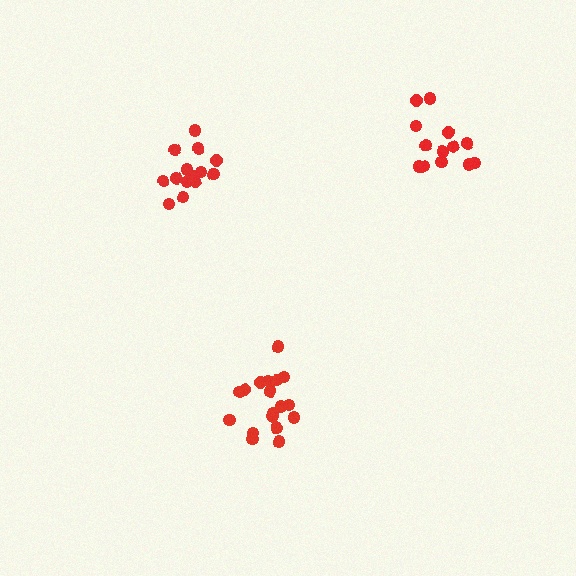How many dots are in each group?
Group 1: 19 dots, Group 2: 13 dots, Group 3: 14 dots (46 total).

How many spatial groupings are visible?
There are 3 spatial groupings.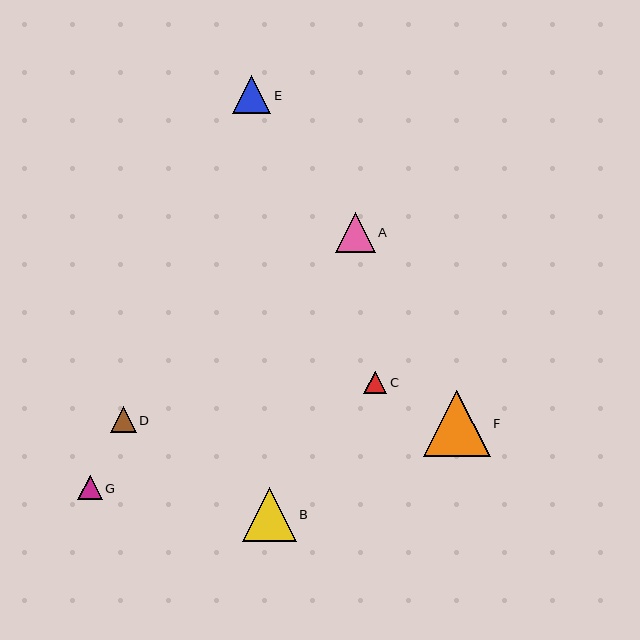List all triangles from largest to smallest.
From largest to smallest: F, B, A, E, D, G, C.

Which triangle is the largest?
Triangle F is the largest with a size of approximately 66 pixels.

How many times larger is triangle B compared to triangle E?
Triangle B is approximately 1.4 times the size of triangle E.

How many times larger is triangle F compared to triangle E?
Triangle F is approximately 1.7 times the size of triangle E.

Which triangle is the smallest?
Triangle C is the smallest with a size of approximately 23 pixels.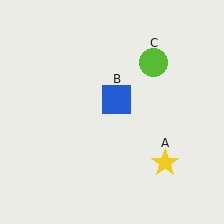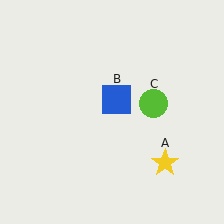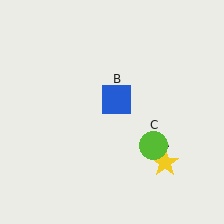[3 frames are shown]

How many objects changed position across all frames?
1 object changed position: lime circle (object C).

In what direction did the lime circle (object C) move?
The lime circle (object C) moved down.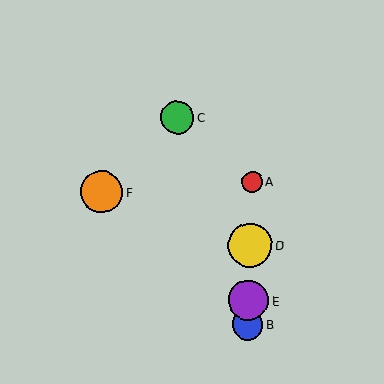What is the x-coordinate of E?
Object E is at x≈248.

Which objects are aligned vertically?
Objects A, B, D, E are aligned vertically.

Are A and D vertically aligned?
Yes, both are at x≈252.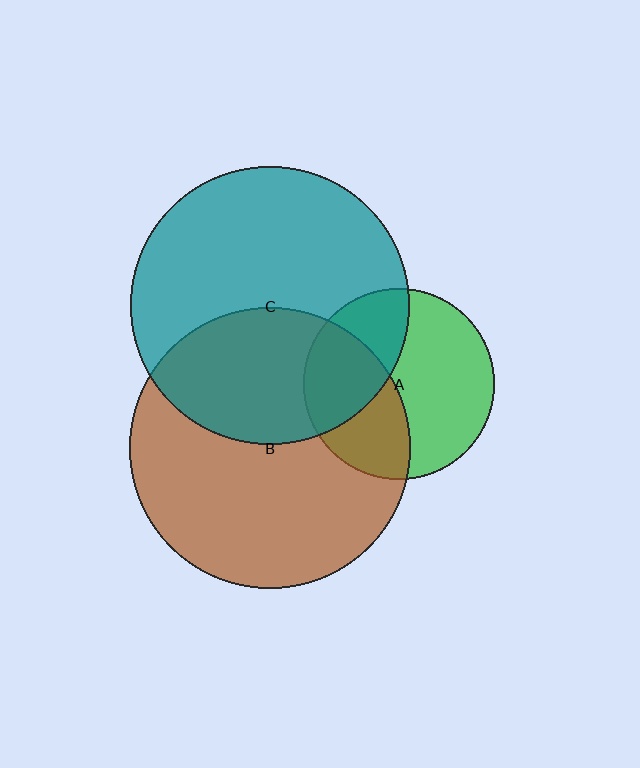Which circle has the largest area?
Circle B (brown).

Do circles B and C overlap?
Yes.